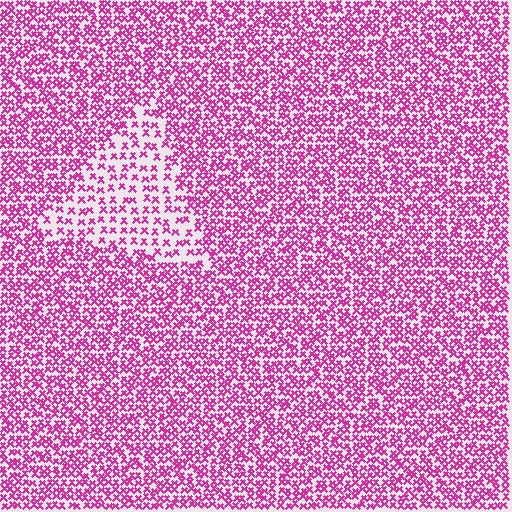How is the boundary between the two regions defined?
The boundary is defined by a change in element density (approximately 2.1x ratio). All elements are the same color, size, and shape.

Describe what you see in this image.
The image contains small magenta elements arranged at two different densities. A triangle-shaped region is visible where the elements are less densely packed than the surrounding area.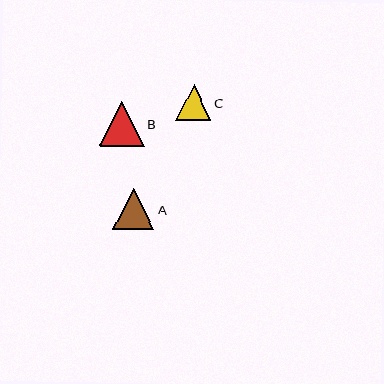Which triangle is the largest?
Triangle B is the largest with a size of approximately 45 pixels.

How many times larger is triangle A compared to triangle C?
Triangle A is approximately 1.2 times the size of triangle C.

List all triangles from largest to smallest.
From largest to smallest: B, A, C.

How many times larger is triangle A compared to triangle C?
Triangle A is approximately 1.2 times the size of triangle C.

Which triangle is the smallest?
Triangle C is the smallest with a size of approximately 35 pixels.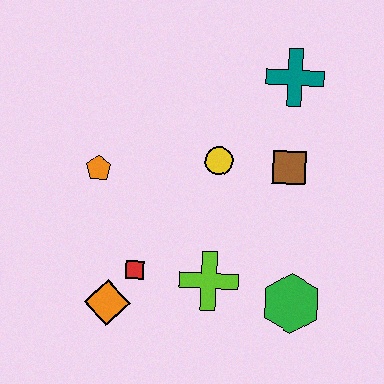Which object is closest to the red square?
The orange diamond is closest to the red square.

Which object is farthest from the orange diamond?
The teal cross is farthest from the orange diamond.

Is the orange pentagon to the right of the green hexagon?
No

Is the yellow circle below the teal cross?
Yes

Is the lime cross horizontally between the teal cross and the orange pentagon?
Yes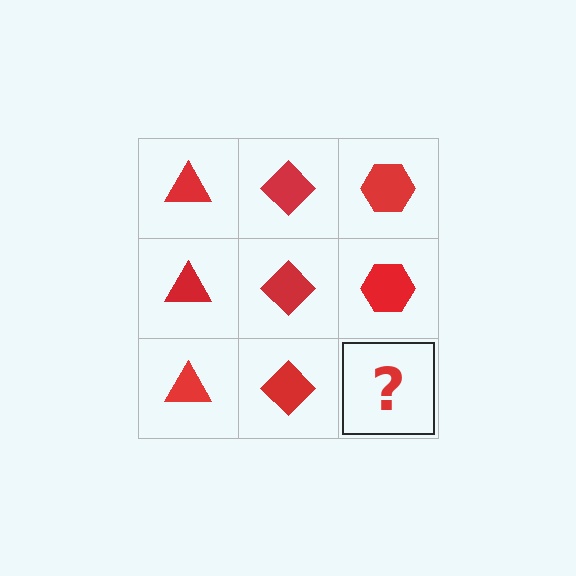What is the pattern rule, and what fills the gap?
The rule is that each column has a consistent shape. The gap should be filled with a red hexagon.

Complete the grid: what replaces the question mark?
The question mark should be replaced with a red hexagon.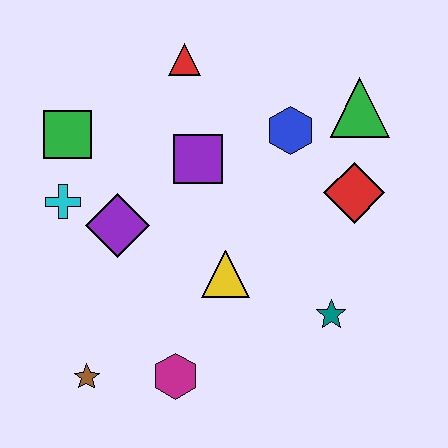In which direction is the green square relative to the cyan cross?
The green square is above the cyan cross.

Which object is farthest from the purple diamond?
The green triangle is farthest from the purple diamond.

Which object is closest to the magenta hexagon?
The brown star is closest to the magenta hexagon.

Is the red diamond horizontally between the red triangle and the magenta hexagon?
No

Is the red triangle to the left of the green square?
No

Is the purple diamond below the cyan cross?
Yes